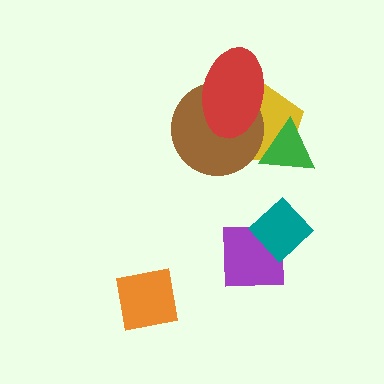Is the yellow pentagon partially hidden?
Yes, it is partially covered by another shape.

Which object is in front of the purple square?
The teal diamond is in front of the purple square.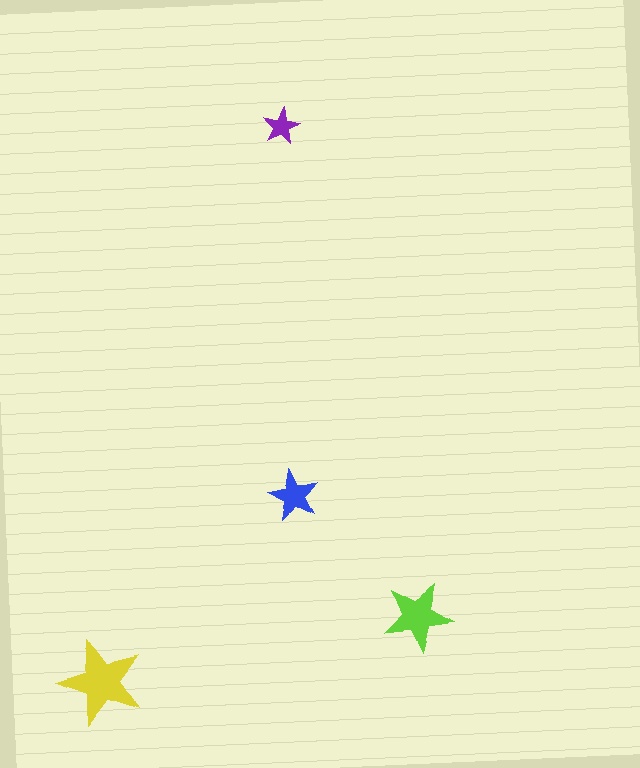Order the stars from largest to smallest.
the yellow one, the lime one, the blue one, the purple one.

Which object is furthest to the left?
The yellow star is leftmost.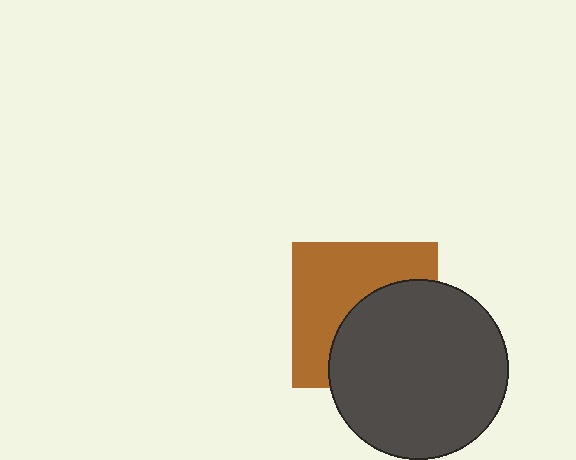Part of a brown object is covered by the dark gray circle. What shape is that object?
It is a square.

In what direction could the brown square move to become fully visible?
The brown square could move toward the upper-left. That would shift it out from behind the dark gray circle entirely.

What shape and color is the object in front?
The object in front is a dark gray circle.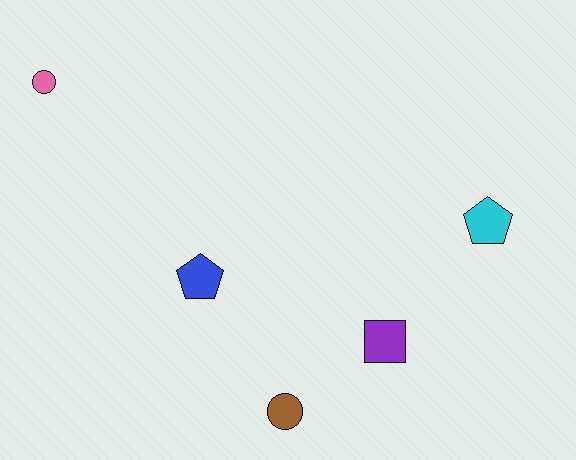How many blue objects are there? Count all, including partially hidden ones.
There is 1 blue object.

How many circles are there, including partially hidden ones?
There are 2 circles.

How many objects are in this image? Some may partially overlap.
There are 5 objects.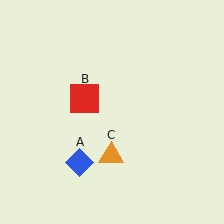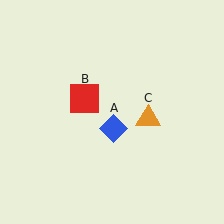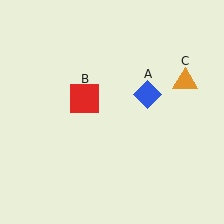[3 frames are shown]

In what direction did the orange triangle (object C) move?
The orange triangle (object C) moved up and to the right.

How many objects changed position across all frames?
2 objects changed position: blue diamond (object A), orange triangle (object C).